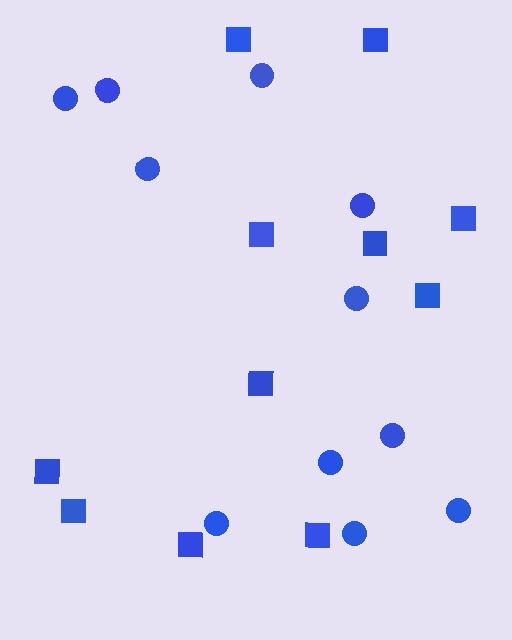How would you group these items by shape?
There are 2 groups: one group of squares (11) and one group of circles (11).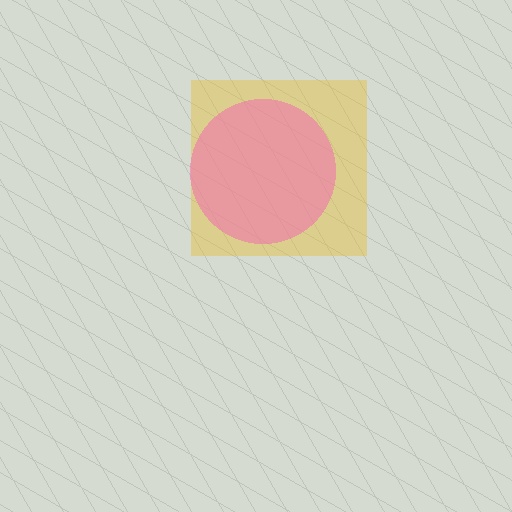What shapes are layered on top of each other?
The layered shapes are: a yellow square, a pink circle.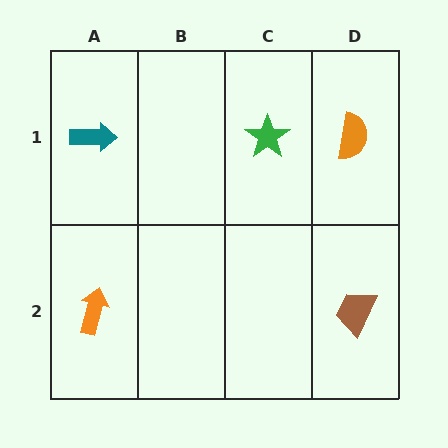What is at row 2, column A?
An orange arrow.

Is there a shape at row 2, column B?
No, that cell is empty.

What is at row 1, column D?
An orange semicircle.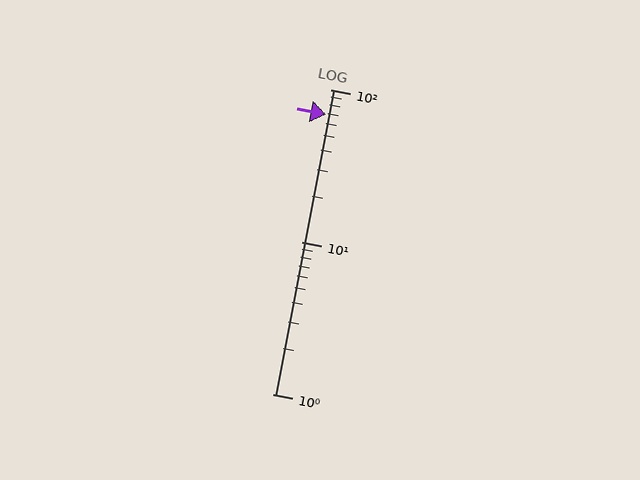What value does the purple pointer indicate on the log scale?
The pointer indicates approximately 68.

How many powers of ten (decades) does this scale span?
The scale spans 2 decades, from 1 to 100.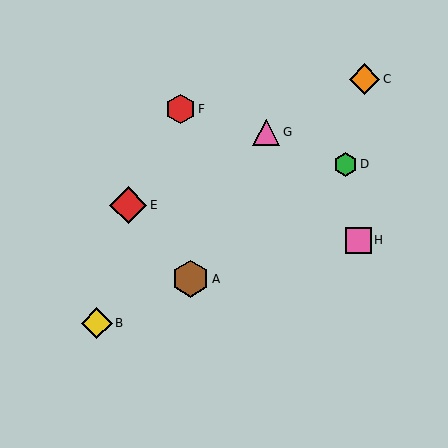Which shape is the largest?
The red diamond (labeled E) is the largest.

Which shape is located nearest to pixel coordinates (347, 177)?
The green hexagon (labeled D) at (345, 164) is nearest to that location.